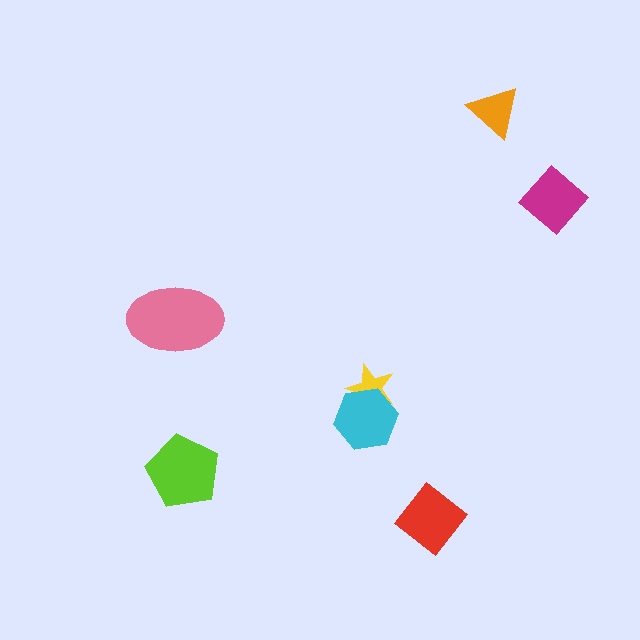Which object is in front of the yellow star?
The cyan hexagon is in front of the yellow star.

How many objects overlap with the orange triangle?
0 objects overlap with the orange triangle.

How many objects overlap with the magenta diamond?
0 objects overlap with the magenta diamond.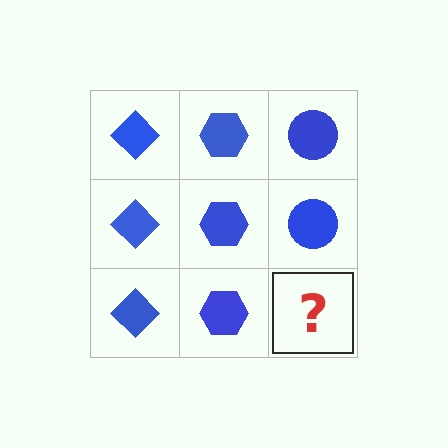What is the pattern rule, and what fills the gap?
The rule is that each column has a consistent shape. The gap should be filled with a blue circle.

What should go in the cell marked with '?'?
The missing cell should contain a blue circle.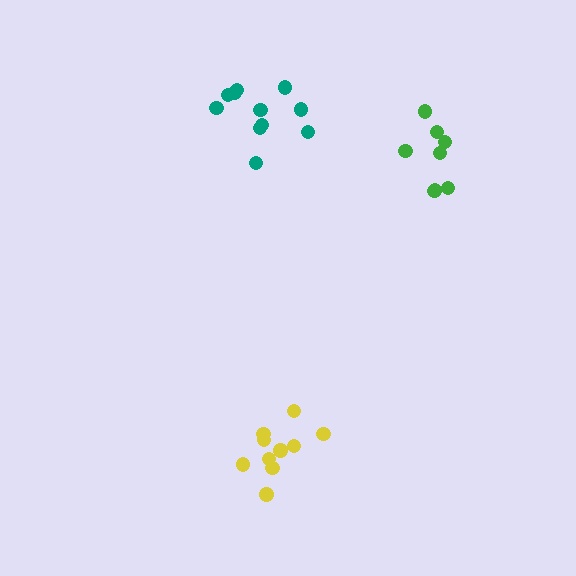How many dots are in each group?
Group 1: 8 dots, Group 2: 10 dots, Group 3: 11 dots (29 total).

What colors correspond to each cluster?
The clusters are colored: green, yellow, teal.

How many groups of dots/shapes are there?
There are 3 groups.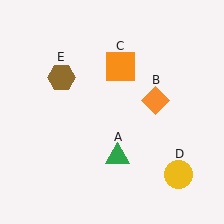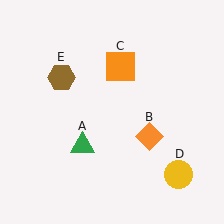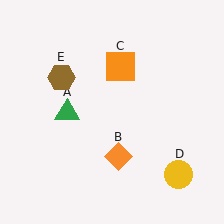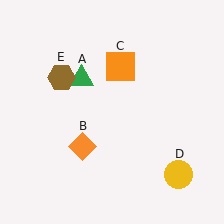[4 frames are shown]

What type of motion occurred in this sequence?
The green triangle (object A), orange diamond (object B) rotated clockwise around the center of the scene.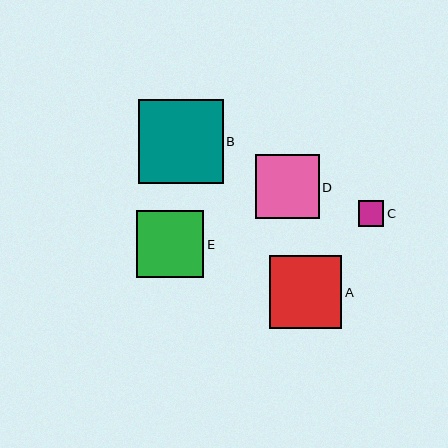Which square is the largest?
Square B is the largest with a size of approximately 85 pixels.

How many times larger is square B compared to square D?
Square B is approximately 1.3 times the size of square D.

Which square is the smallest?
Square C is the smallest with a size of approximately 26 pixels.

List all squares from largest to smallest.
From largest to smallest: B, A, E, D, C.